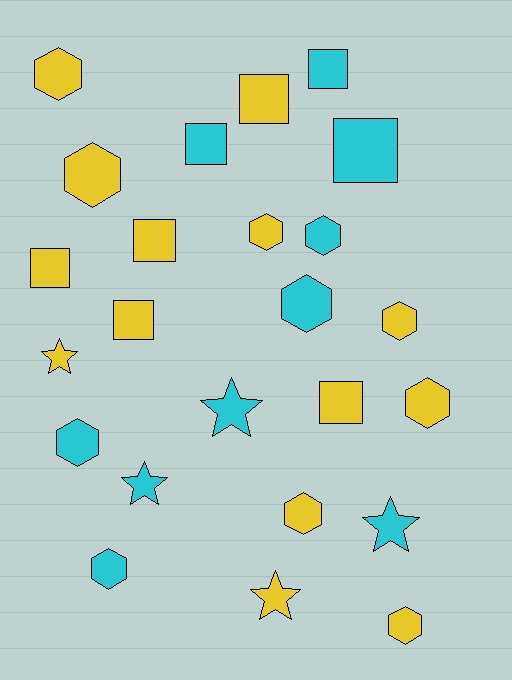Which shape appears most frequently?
Hexagon, with 11 objects.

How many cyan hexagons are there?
There are 4 cyan hexagons.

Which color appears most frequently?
Yellow, with 14 objects.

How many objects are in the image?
There are 24 objects.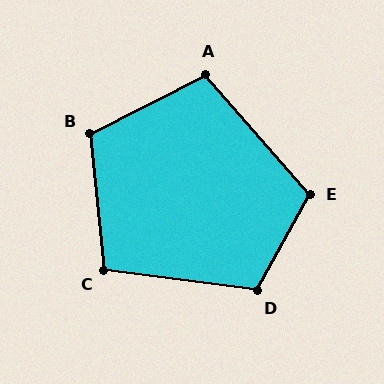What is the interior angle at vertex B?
Approximately 111 degrees (obtuse).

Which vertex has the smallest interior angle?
C, at approximately 103 degrees.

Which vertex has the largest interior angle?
D, at approximately 112 degrees.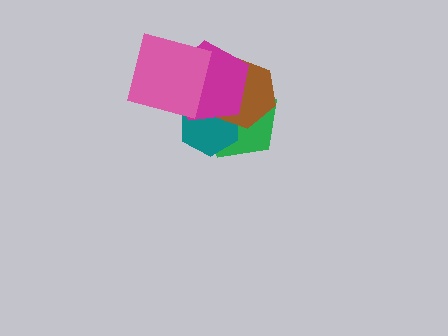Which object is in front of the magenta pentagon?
The pink square is in front of the magenta pentagon.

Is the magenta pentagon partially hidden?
Yes, it is partially covered by another shape.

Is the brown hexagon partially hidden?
Yes, it is partially covered by another shape.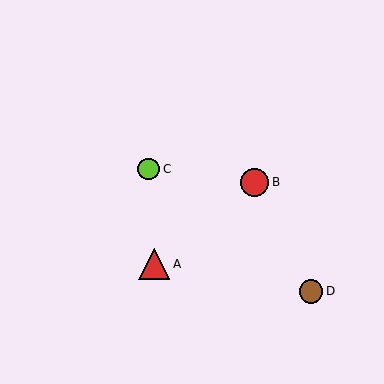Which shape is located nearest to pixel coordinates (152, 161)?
The lime circle (labeled C) at (149, 169) is nearest to that location.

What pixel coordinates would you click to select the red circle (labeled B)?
Click at (254, 182) to select the red circle B.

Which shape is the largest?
The red triangle (labeled A) is the largest.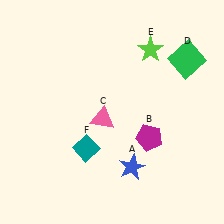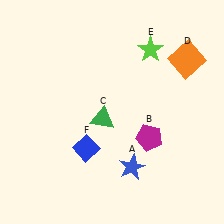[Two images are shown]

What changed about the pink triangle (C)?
In Image 1, C is pink. In Image 2, it changed to green.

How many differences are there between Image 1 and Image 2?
There are 3 differences between the two images.